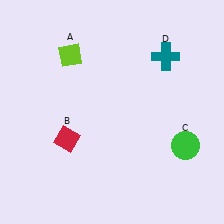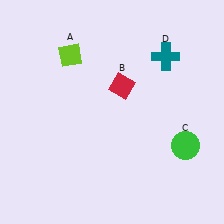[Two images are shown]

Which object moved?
The red diamond (B) moved right.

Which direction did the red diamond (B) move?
The red diamond (B) moved right.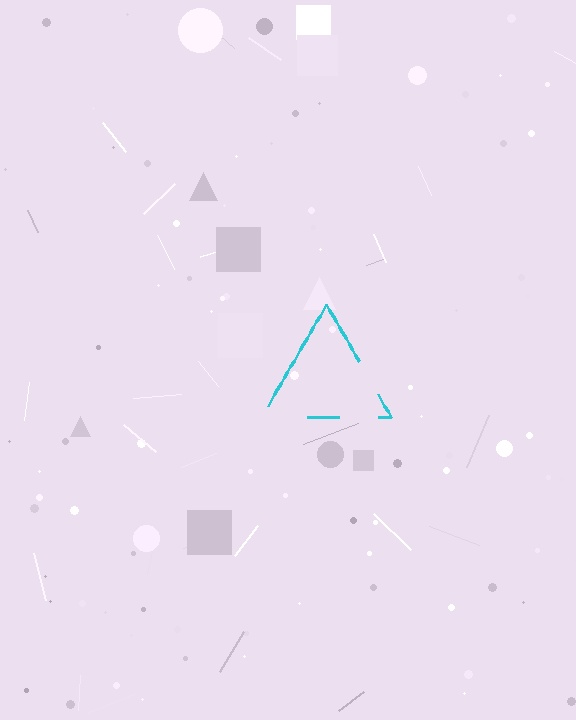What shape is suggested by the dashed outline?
The dashed outline suggests a triangle.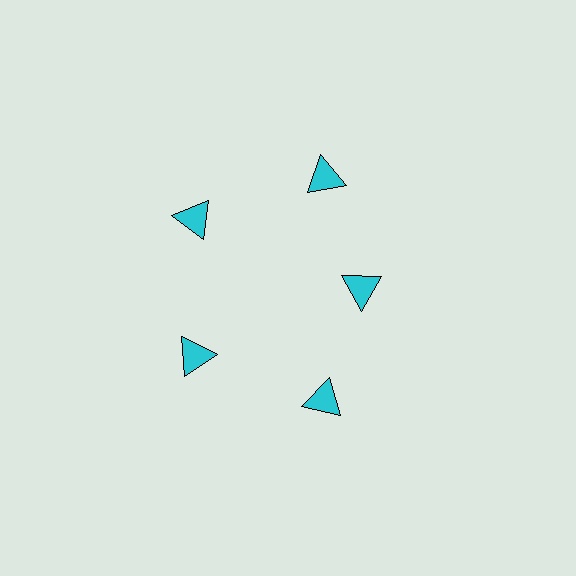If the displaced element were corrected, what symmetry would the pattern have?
It would have 5-fold rotational symmetry — the pattern would map onto itself every 72 degrees.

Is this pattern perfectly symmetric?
No. The 5 cyan triangles are arranged in a ring, but one element near the 3 o'clock position is pulled inward toward the center, breaking the 5-fold rotational symmetry.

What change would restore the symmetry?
The symmetry would be restored by moving it outward, back onto the ring so that all 5 triangles sit at equal angles and equal distance from the center.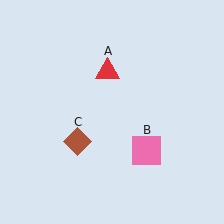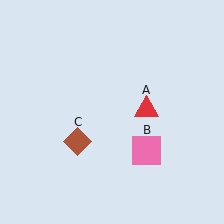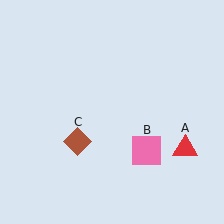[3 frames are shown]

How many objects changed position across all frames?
1 object changed position: red triangle (object A).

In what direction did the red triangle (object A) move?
The red triangle (object A) moved down and to the right.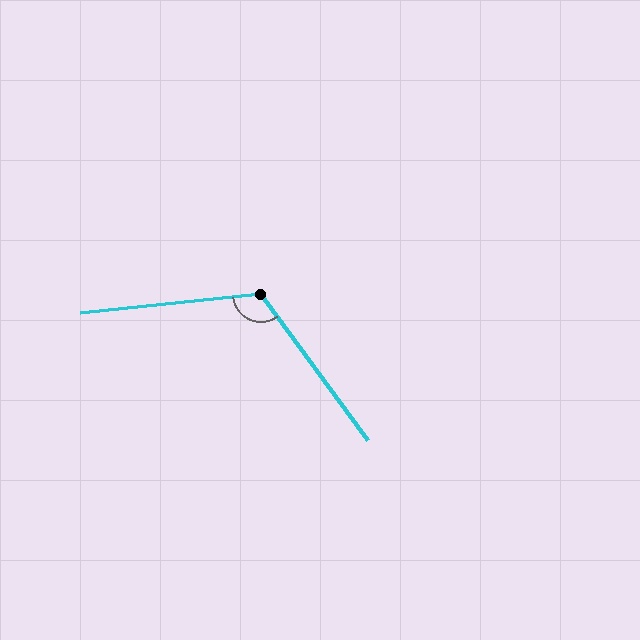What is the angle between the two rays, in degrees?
Approximately 120 degrees.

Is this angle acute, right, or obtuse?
It is obtuse.